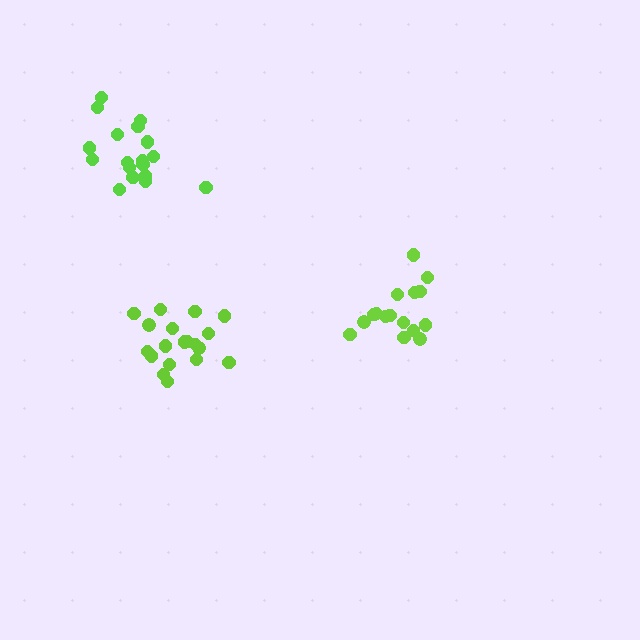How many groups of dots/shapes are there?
There are 3 groups.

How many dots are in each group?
Group 1: 16 dots, Group 2: 19 dots, Group 3: 18 dots (53 total).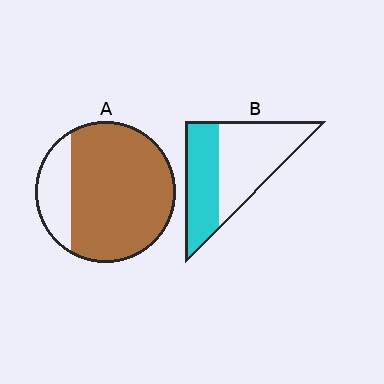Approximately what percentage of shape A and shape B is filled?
A is approximately 80% and B is approximately 40%.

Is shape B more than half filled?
No.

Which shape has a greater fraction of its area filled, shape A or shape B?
Shape A.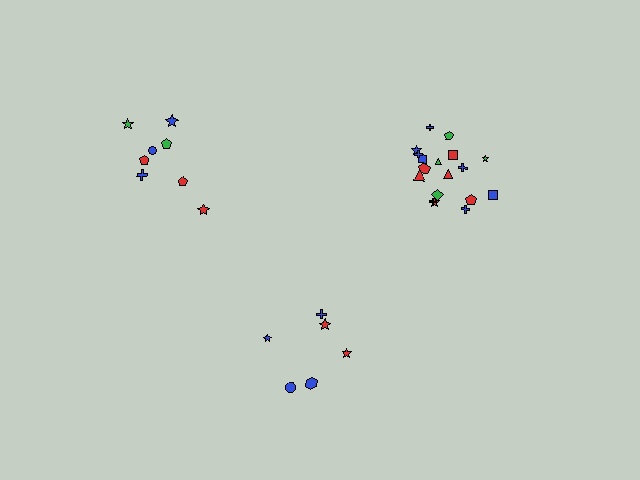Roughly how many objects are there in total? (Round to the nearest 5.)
Roughly 30 objects in total.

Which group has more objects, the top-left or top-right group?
The top-right group.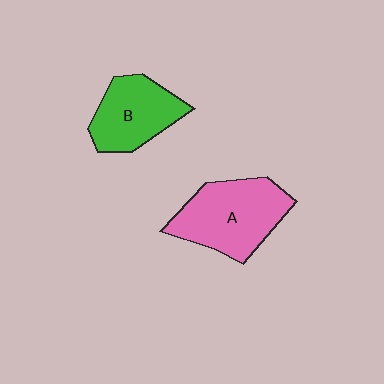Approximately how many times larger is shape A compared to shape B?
Approximately 1.3 times.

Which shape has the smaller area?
Shape B (green).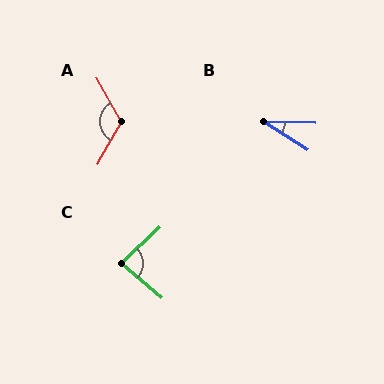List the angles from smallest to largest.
B (30°), C (84°), A (122°).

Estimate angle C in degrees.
Approximately 84 degrees.